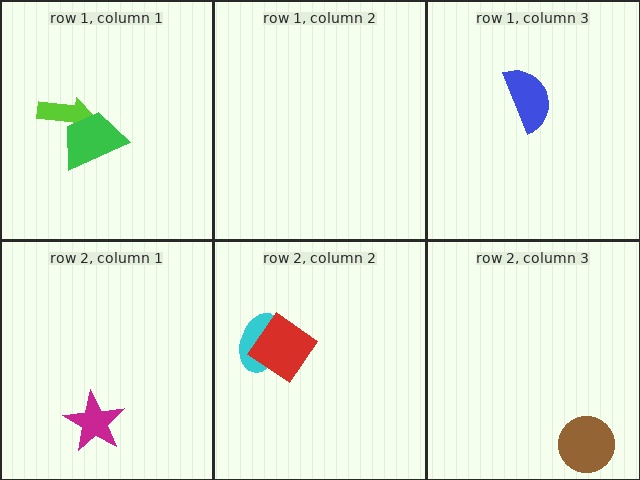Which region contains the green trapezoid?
The row 1, column 1 region.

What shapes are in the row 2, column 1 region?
The magenta star.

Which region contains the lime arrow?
The row 1, column 1 region.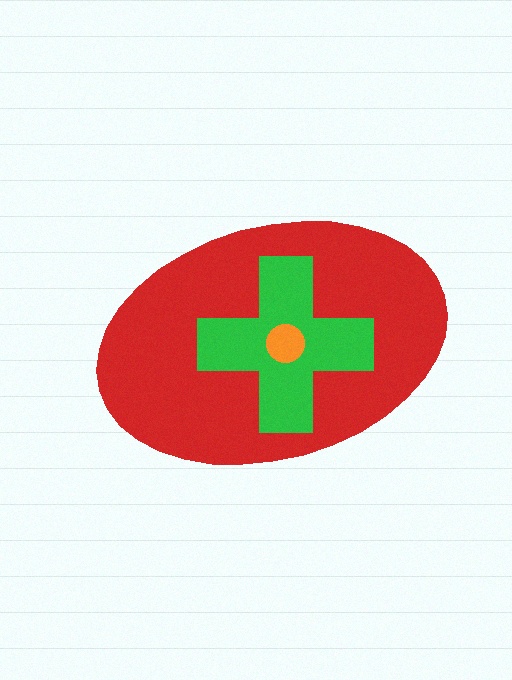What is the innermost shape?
The orange circle.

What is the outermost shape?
The red ellipse.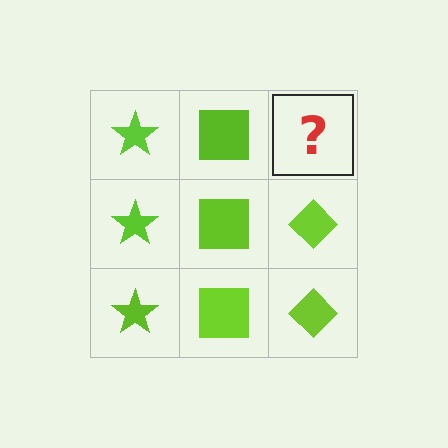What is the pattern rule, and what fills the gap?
The rule is that each column has a consistent shape. The gap should be filled with a lime diamond.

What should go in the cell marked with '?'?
The missing cell should contain a lime diamond.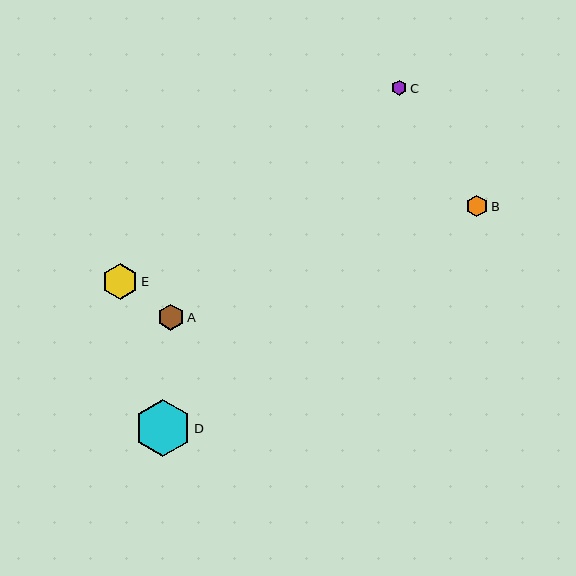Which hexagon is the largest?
Hexagon D is the largest with a size of approximately 57 pixels.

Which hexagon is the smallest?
Hexagon C is the smallest with a size of approximately 15 pixels.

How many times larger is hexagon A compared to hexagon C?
Hexagon A is approximately 1.7 times the size of hexagon C.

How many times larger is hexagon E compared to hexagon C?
Hexagon E is approximately 2.3 times the size of hexagon C.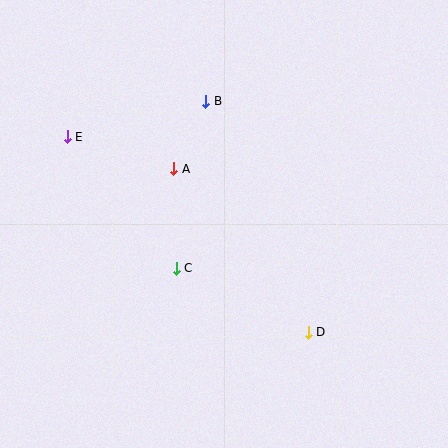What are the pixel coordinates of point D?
Point D is at (308, 332).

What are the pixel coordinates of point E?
Point E is at (67, 137).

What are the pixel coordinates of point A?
Point A is at (174, 169).